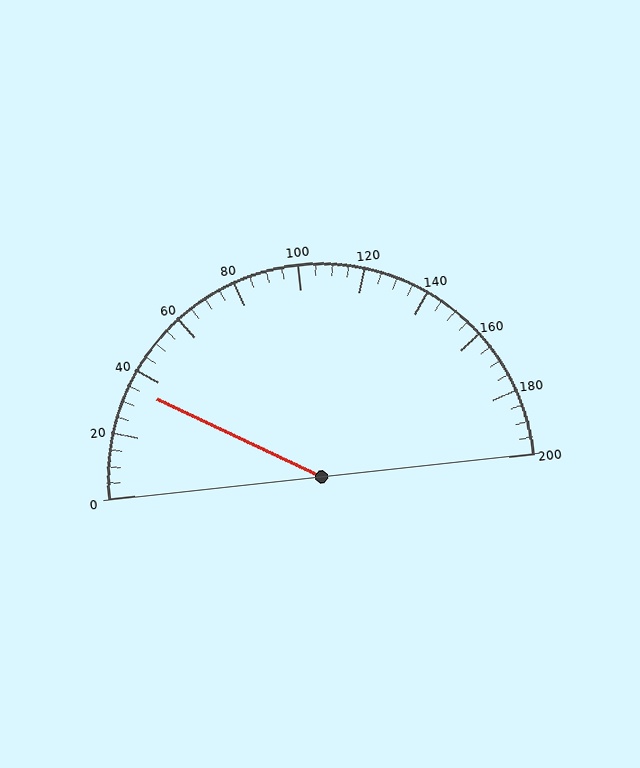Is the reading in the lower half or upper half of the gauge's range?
The reading is in the lower half of the range (0 to 200).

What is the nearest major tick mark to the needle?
The nearest major tick mark is 40.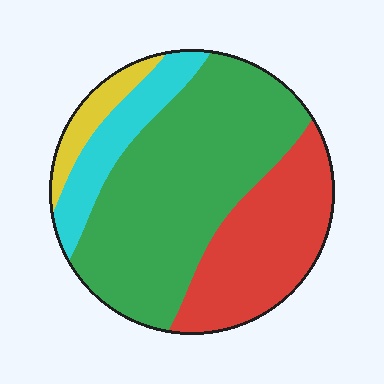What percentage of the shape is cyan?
Cyan takes up about one eighth (1/8) of the shape.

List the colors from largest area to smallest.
From largest to smallest: green, red, cyan, yellow.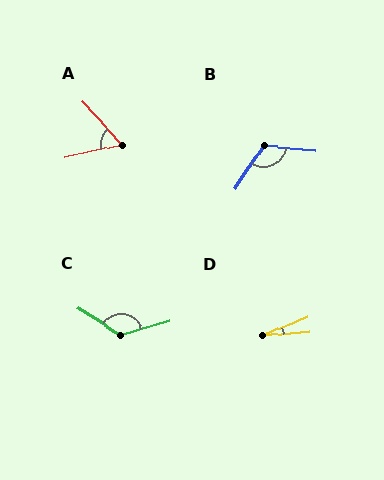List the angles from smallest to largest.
D (18°), A (60°), B (118°), C (132°).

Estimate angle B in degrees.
Approximately 118 degrees.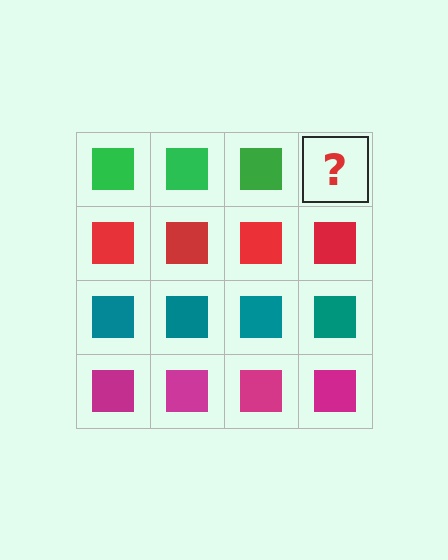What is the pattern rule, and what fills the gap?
The rule is that each row has a consistent color. The gap should be filled with a green square.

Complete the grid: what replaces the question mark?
The question mark should be replaced with a green square.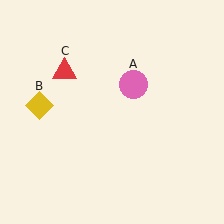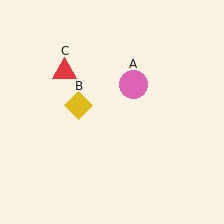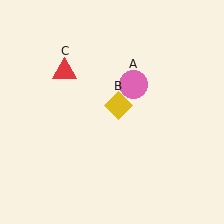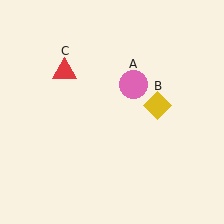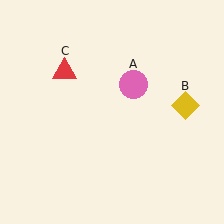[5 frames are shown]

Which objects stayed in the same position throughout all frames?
Pink circle (object A) and red triangle (object C) remained stationary.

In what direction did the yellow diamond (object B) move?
The yellow diamond (object B) moved right.